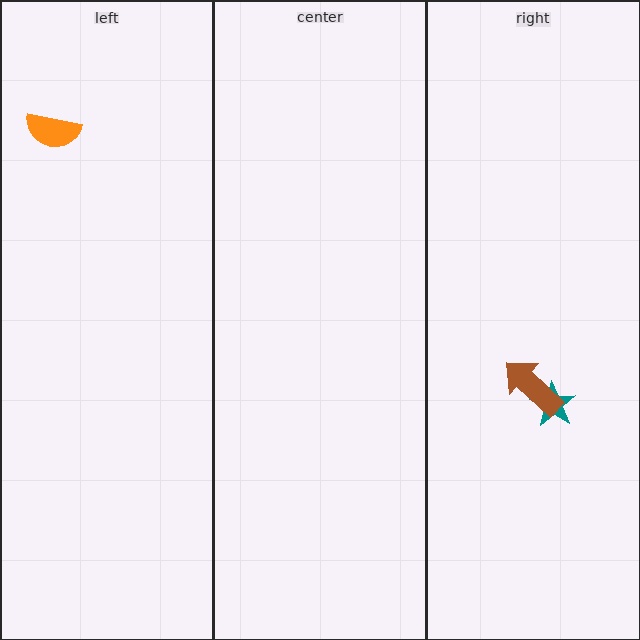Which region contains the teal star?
The right region.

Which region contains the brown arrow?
The right region.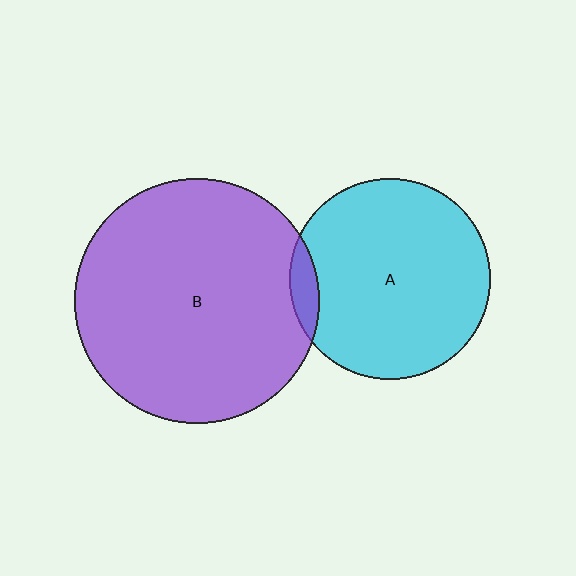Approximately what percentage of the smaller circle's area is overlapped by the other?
Approximately 5%.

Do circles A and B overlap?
Yes.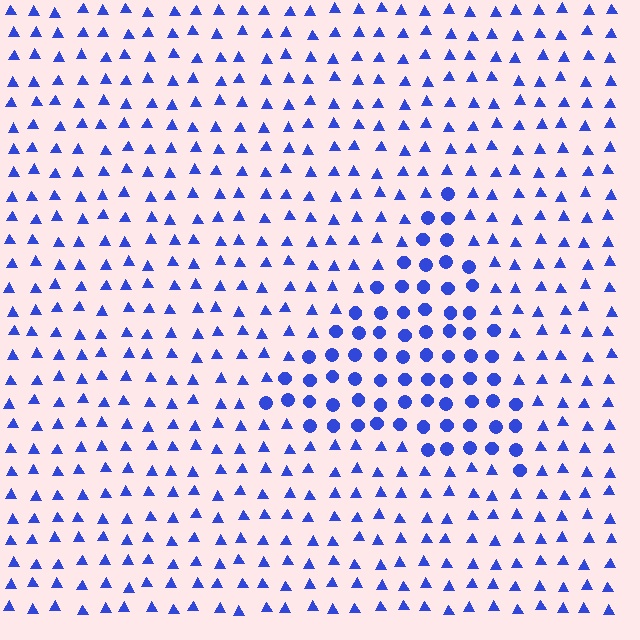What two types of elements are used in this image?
The image uses circles inside the triangle region and triangles outside it.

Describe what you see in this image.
The image is filled with small blue elements arranged in a uniform grid. A triangle-shaped region contains circles, while the surrounding area contains triangles. The boundary is defined purely by the change in element shape.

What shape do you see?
I see a triangle.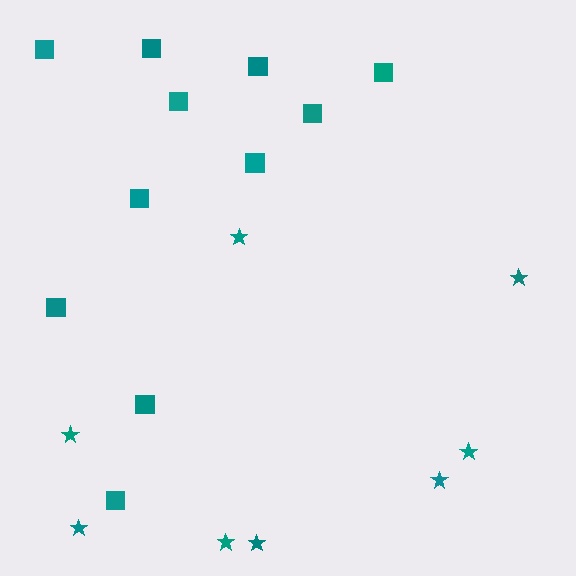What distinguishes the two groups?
There are 2 groups: one group of squares (11) and one group of stars (8).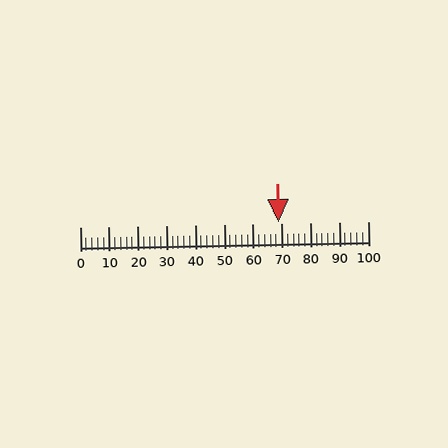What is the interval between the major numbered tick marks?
The major tick marks are spaced 10 units apart.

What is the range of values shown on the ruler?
The ruler shows values from 0 to 100.